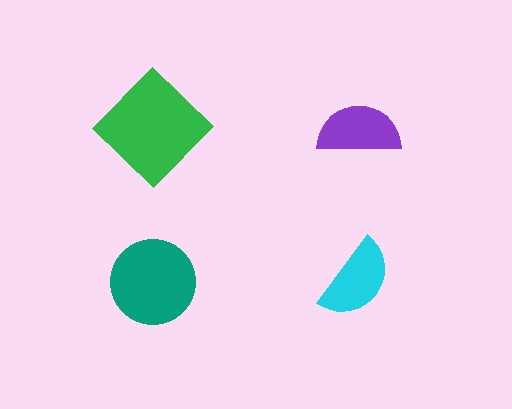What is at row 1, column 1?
A green diamond.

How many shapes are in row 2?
2 shapes.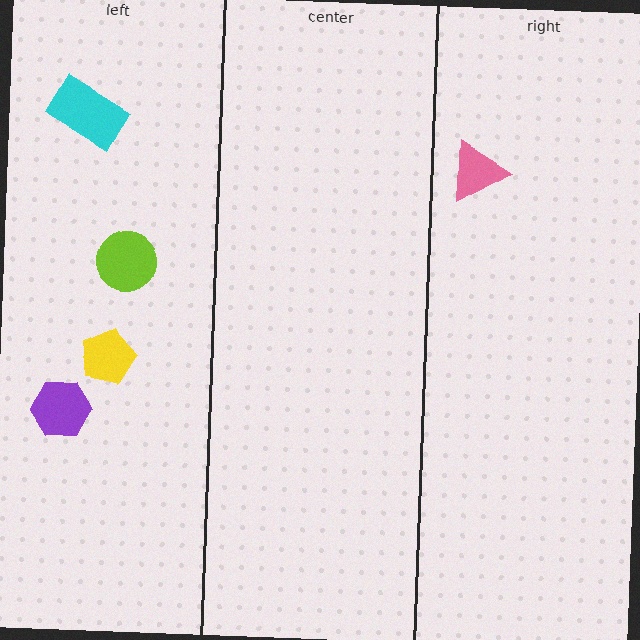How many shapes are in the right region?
1.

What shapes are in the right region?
The pink triangle.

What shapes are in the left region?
The yellow pentagon, the lime circle, the cyan rectangle, the purple hexagon.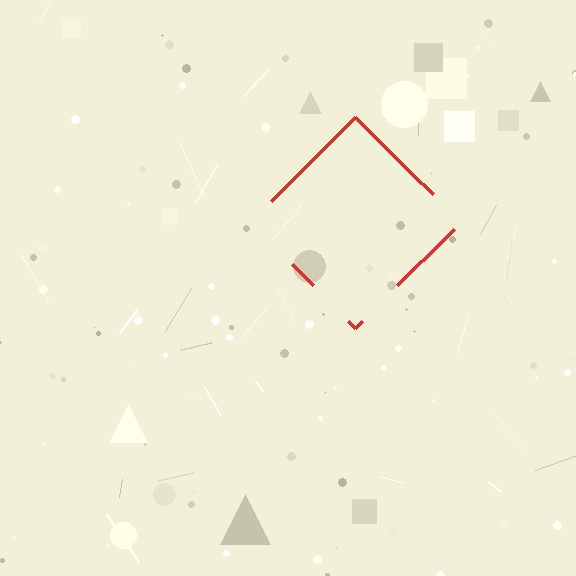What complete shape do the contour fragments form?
The contour fragments form a diamond.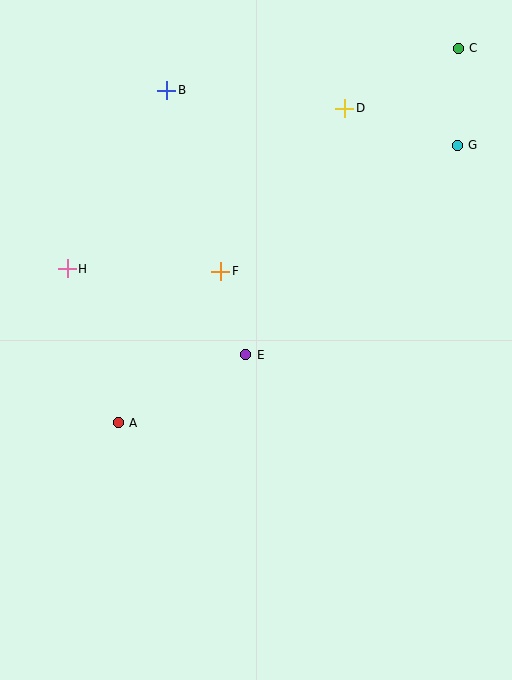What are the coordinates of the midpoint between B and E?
The midpoint between B and E is at (206, 222).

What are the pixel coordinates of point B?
Point B is at (167, 90).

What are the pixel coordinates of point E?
Point E is at (246, 355).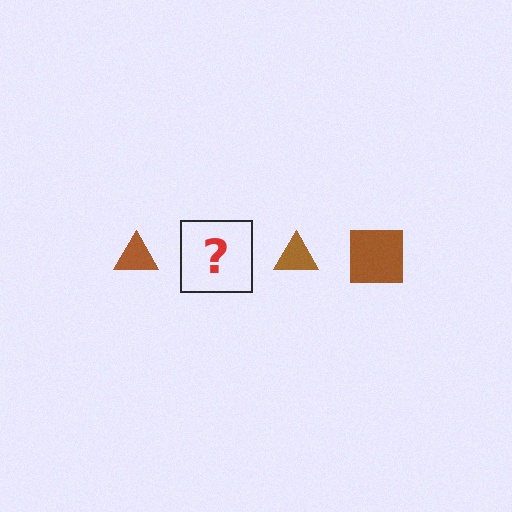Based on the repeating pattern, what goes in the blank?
The blank should be a brown square.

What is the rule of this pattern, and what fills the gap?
The rule is that the pattern cycles through triangle, square shapes in brown. The gap should be filled with a brown square.